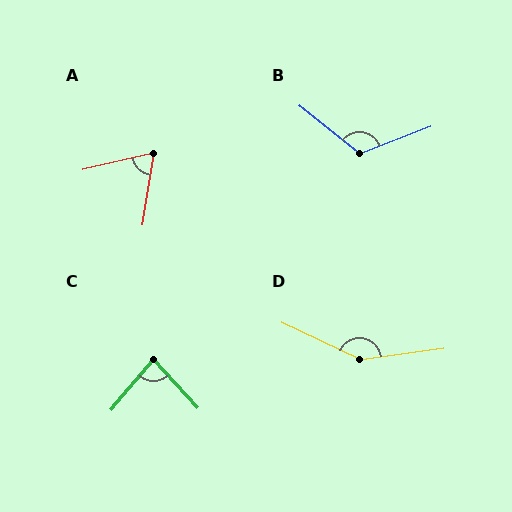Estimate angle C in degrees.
Approximately 83 degrees.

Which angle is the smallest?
A, at approximately 67 degrees.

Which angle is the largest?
D, at approximately 148 degrees.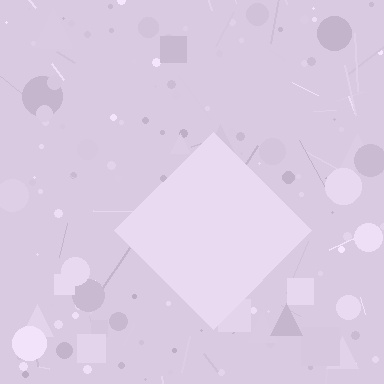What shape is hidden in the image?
A diamond is hidden in the image.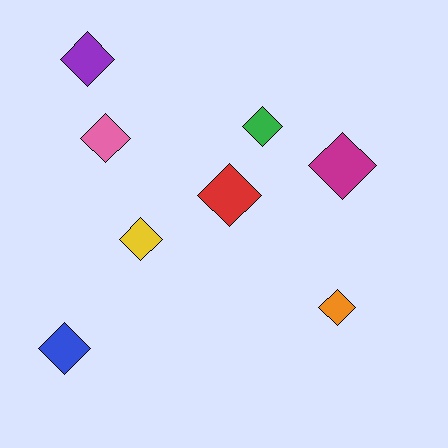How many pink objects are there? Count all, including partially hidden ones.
There is 1 pink object.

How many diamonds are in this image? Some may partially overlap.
There are 8 diamonds.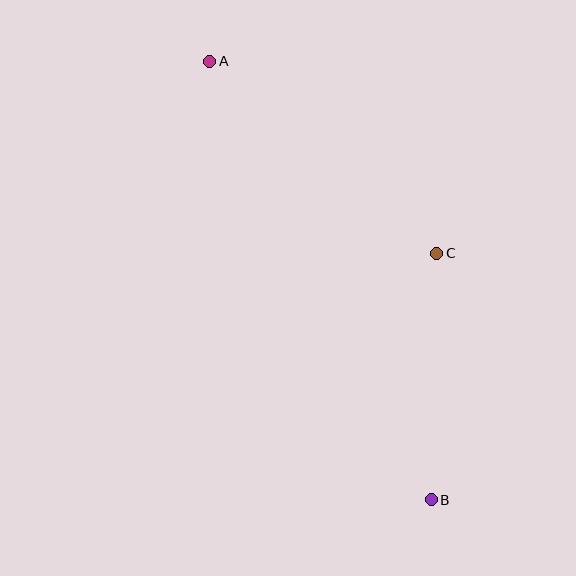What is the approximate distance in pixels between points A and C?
The distance between A and C is approximately 297 pixels.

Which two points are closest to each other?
Points B and C are closest to each other.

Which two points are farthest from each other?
Points A and B are farthest from each other.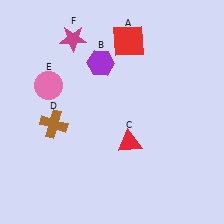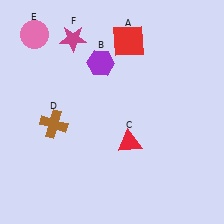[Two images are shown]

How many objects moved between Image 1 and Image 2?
1 object moved between the two images.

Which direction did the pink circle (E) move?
The pink circle (E) moved up.